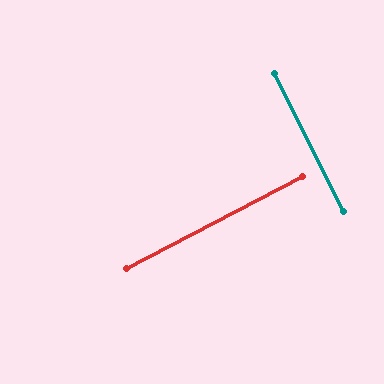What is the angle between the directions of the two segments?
Approximately 89 degrees.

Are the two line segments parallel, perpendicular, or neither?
Perpendicular — they meet at approximately 89°.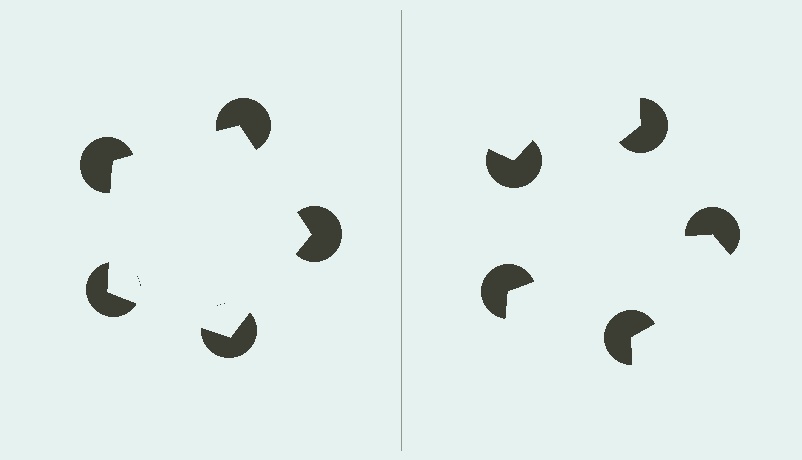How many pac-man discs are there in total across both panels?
10 — 5 on each side.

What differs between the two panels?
The pac-man discs are positioned identically on both sides; only the wedge orientations differ. On the left they align to a pentagon; on the right they are misaligned.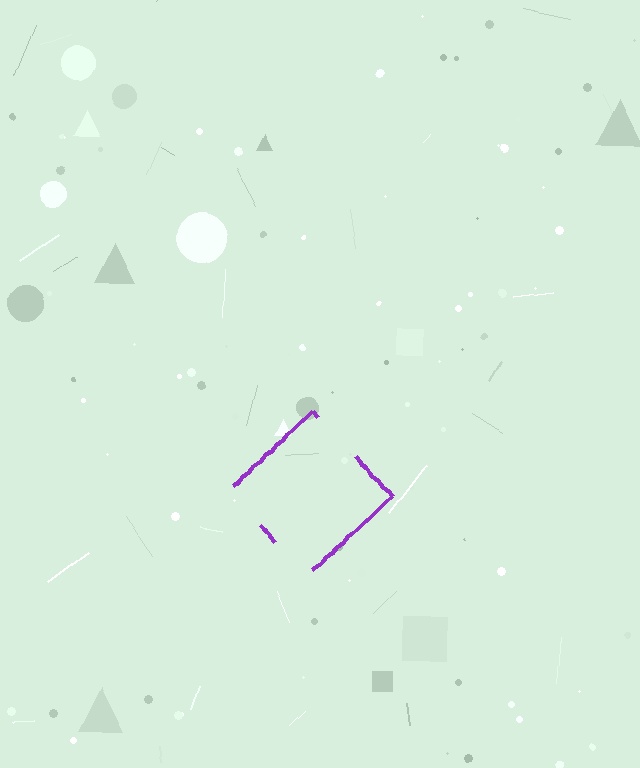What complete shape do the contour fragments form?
The contour fragments form a diamond.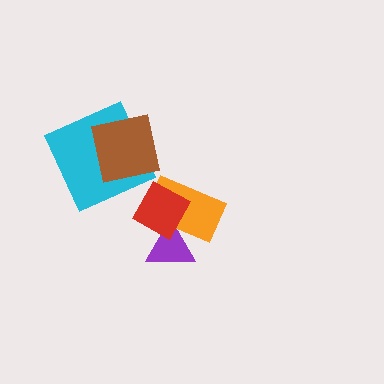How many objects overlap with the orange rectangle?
2 objects overlap with the orange rectangle.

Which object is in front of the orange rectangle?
The red diamond is in front of the orange rectangle.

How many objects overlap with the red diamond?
2 objects overlap with the red diamond.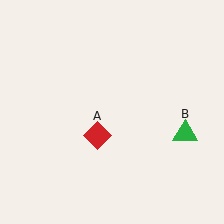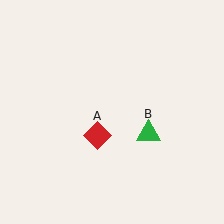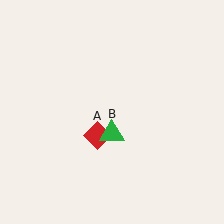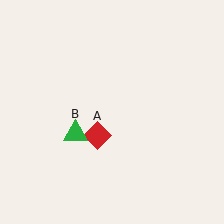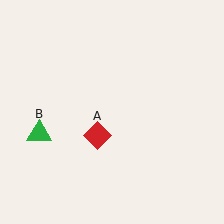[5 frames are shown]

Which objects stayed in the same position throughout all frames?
Red diamond (object A) remained stationary.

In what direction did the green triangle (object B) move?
The green triangle (object B) moved left.